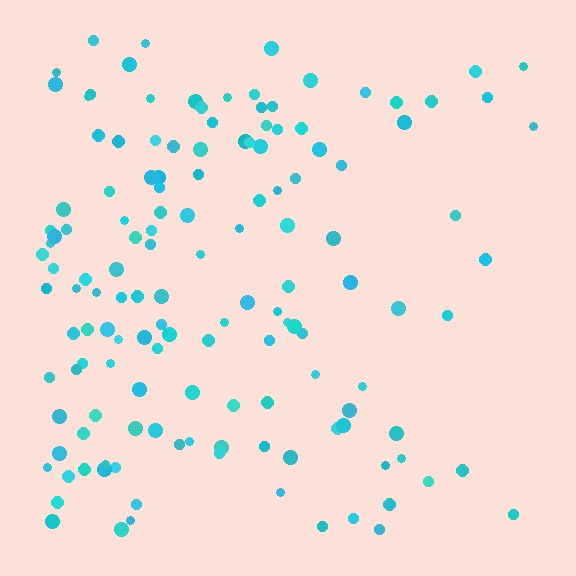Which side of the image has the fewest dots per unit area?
The right.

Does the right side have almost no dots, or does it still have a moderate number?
Still a moderate number, just noticeably fewer than the left.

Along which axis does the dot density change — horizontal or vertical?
Horizontal.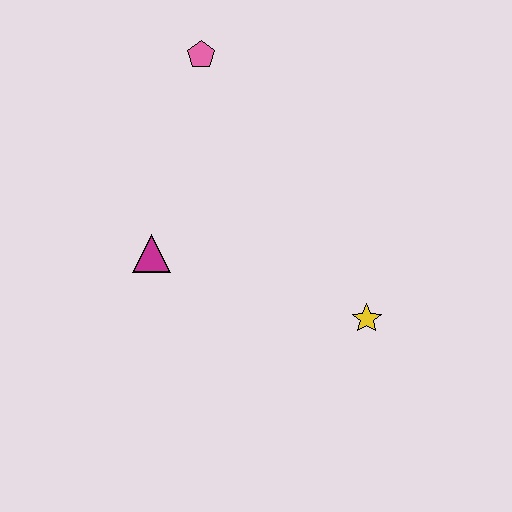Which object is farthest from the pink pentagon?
The yellow star is farthest from the pink pentagon.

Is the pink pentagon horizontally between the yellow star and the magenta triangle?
Yes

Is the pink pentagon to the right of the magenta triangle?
Yes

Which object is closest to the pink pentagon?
The magenta triangle is closest to the pink pentagon.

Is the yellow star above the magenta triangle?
No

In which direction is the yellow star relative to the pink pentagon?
The yellow star is below the pink pentagon.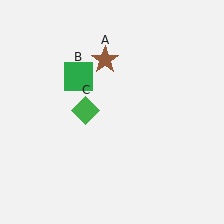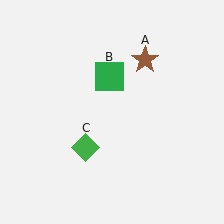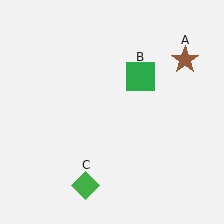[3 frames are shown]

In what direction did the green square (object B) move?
The green square (object B) moved right.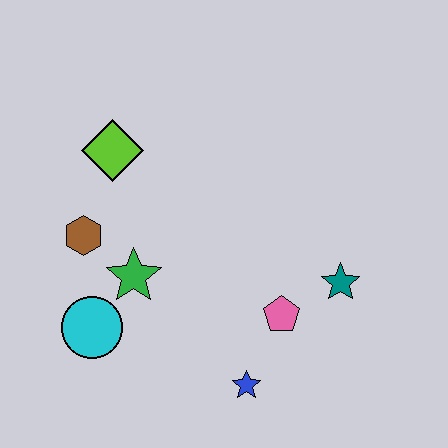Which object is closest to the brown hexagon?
The green star is closest to the brown hexagon.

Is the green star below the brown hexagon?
Yes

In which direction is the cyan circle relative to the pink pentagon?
The cyan circle is to the left of the pink pentagon.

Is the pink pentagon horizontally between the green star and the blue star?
No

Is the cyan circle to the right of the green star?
No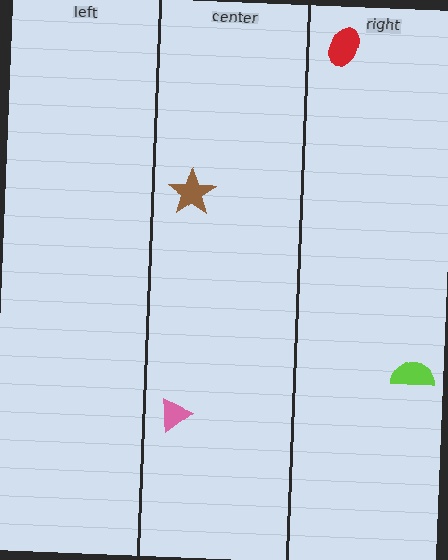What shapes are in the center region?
The pink triangle, the brown star.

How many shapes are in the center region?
2.